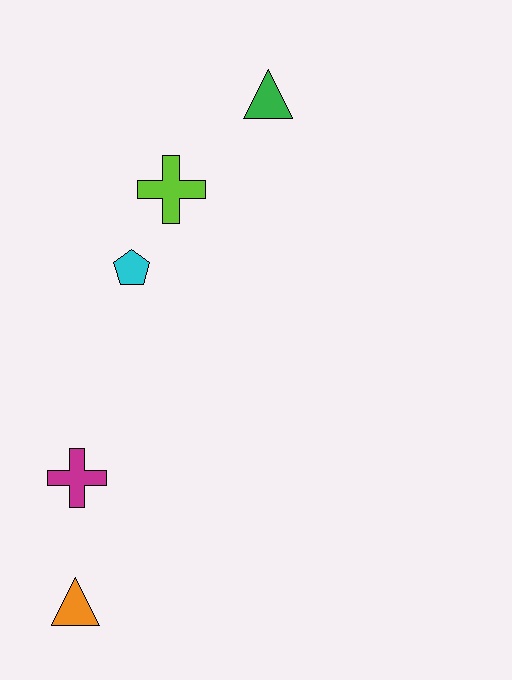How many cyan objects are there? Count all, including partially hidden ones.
There is 1 cyan object.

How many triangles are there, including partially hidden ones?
There are 2 triangles.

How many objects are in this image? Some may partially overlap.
There are 5 objects.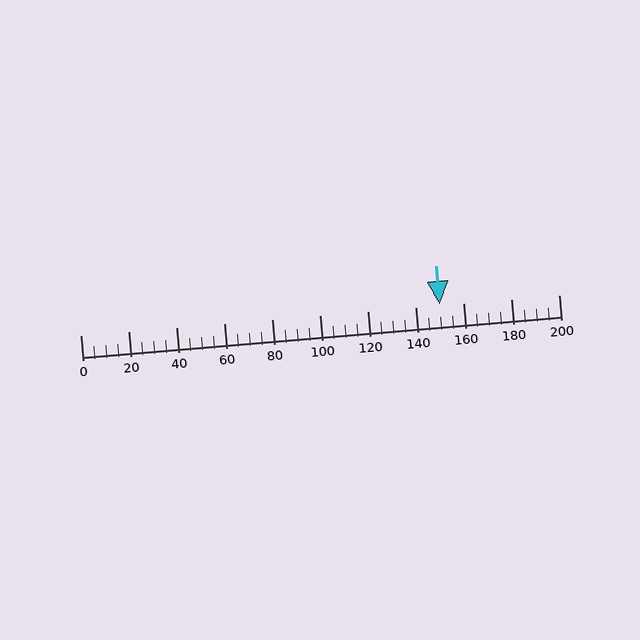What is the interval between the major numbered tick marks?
The major tick marks are spaced 20 units apart.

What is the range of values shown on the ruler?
The ruler shows values from 0 to 200.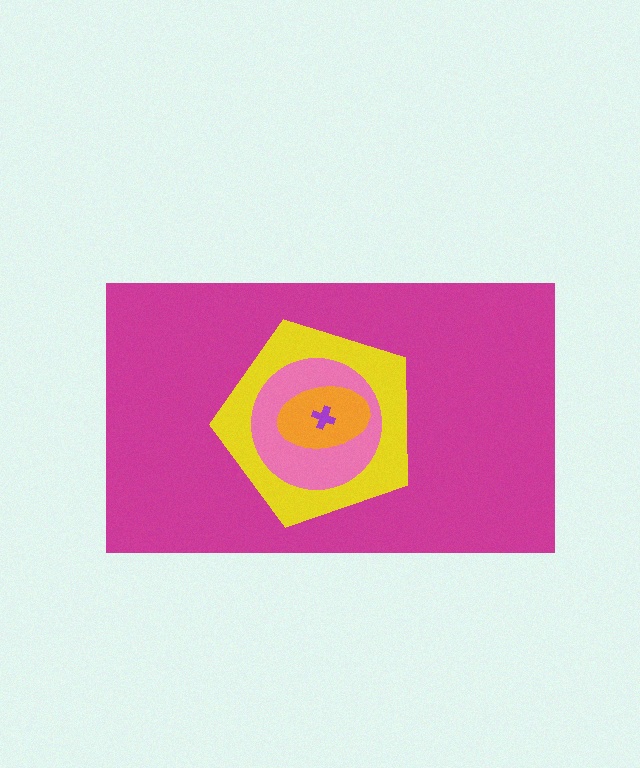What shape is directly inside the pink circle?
The orange ellipse.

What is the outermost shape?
The magenta rectangle.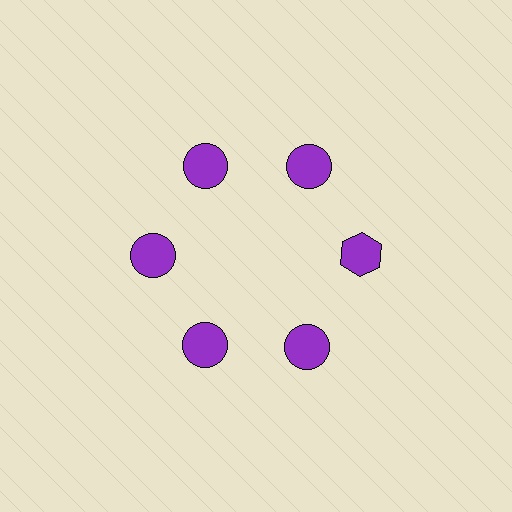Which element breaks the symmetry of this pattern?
The purple hexagon at roughly the 3 o'clock position breaks the symmetry. All other shapes are purple circles.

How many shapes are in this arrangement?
There are 6 shapes arranged in a ring pattern.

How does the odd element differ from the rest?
It has a different shape: hexagon instead of circle.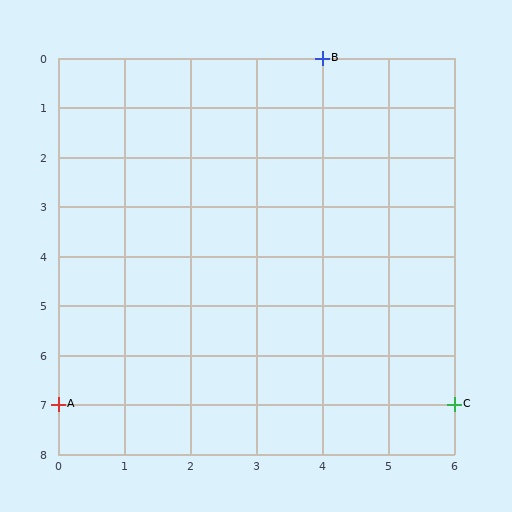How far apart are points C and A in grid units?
Points C and A are 6 columns apart.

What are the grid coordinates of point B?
Point B is at grid coordinates (4, 0).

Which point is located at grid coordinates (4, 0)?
Point B is at (4, 0).